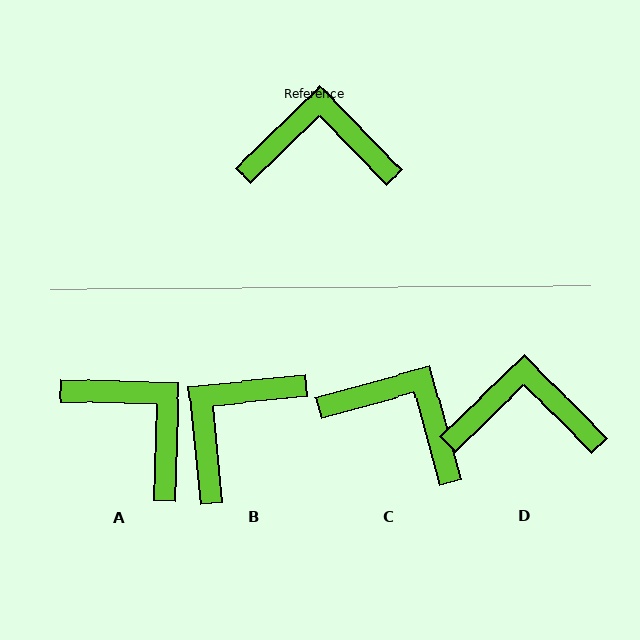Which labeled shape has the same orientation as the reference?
D.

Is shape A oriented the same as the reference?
No, it is off by about 46 degrees.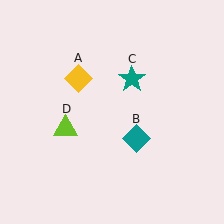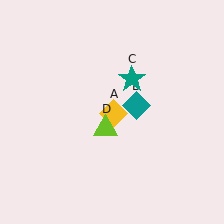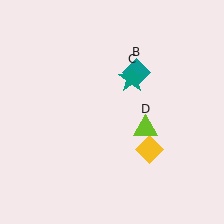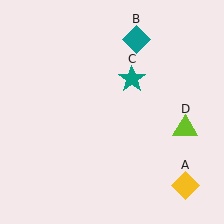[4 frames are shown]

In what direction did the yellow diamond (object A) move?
The yellow diamond (object A) moved down and to the right.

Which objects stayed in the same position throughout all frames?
Teal star (object C) remained stationary.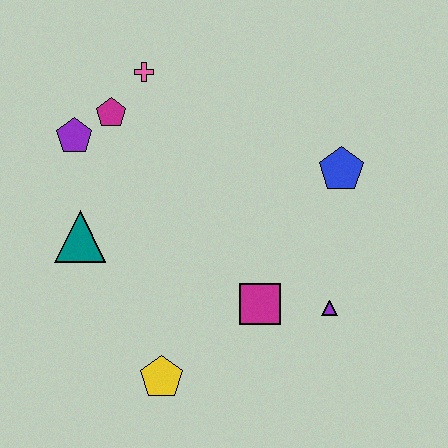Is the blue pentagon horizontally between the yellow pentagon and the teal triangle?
No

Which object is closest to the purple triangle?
The magenta square is closest to the purple triangle.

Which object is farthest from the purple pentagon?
The purple triangle is farthest from the purple pentagon.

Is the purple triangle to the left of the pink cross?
No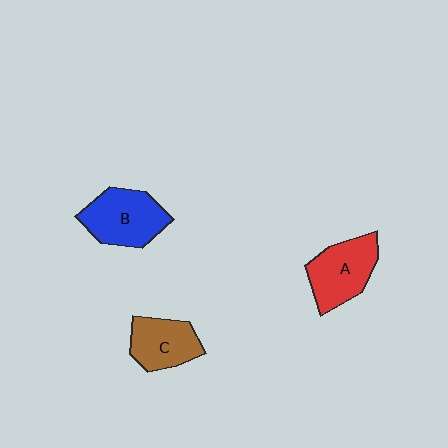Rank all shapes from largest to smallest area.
From largest to smallest: B (blue), A (red), C (brown).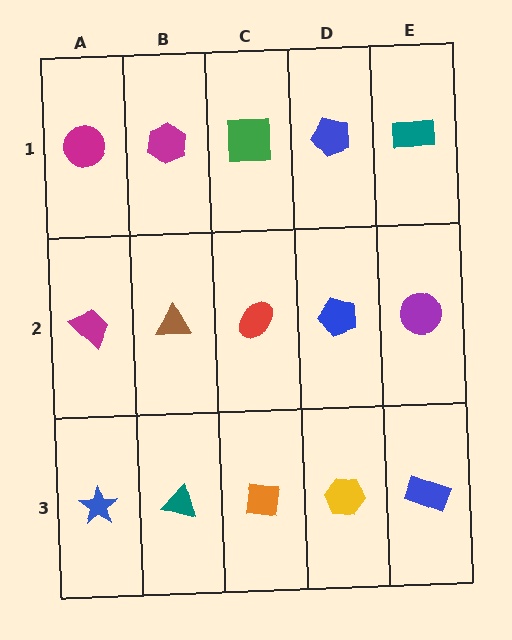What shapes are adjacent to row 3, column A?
A magenta trapezoid (row 2, column A), a teal triangle (row 3, column B).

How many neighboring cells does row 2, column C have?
4.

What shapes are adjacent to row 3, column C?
A red ellipse (row 2, column C), a teal triangle (row 3, column B), a yellow hexagon (row 3, column D).